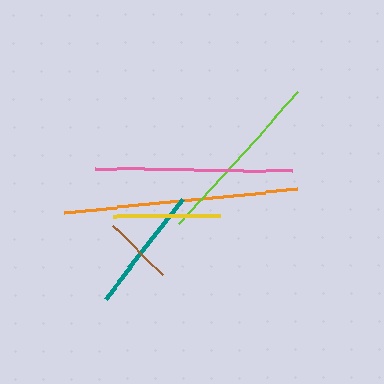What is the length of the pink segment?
The pink segment is approximately 197 pixels long.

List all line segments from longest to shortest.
From longest to shortest: orange, pink, lime, teal, yellow, brown.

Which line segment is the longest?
The orange line is the longest at approximately 234 pixels.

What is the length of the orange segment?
The orange segment is approximately 234 pixels long.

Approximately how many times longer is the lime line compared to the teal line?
The lime line is approximately 1.4 times the length of the teal line.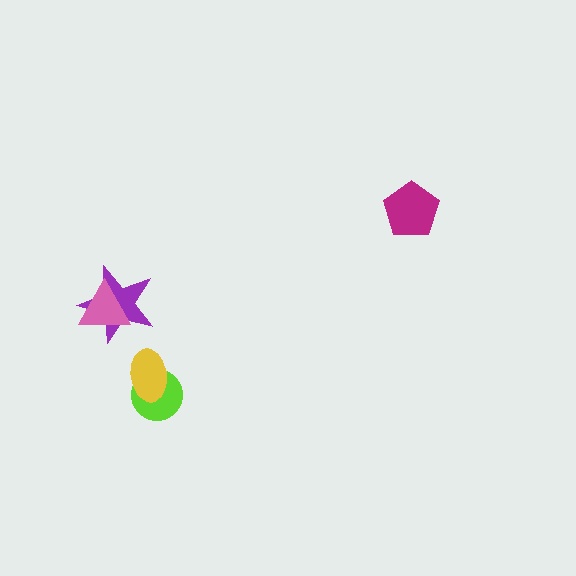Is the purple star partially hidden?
Yes, it is partially covered by another shape.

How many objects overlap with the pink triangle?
1 object overlaps with the pink triangle.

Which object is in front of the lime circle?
The yellow ellipse is in front of the lime circle.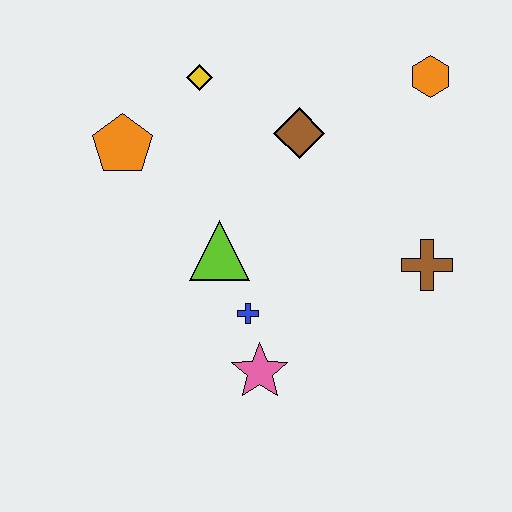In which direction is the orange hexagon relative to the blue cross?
The orange hexagon is above the blue cross.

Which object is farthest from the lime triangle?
The orange hexagon is farthest from the lime triangle.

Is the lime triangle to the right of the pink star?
No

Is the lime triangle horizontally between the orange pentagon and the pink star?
Yes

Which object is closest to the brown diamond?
The yellow diamond is closest to the brown diamond.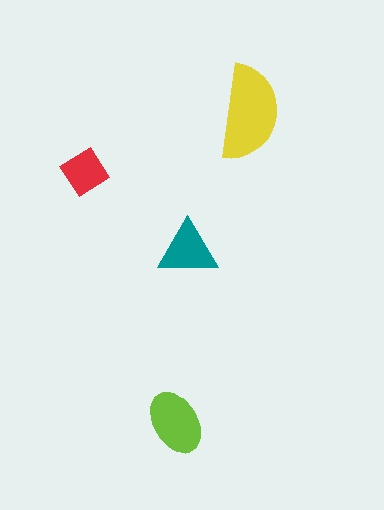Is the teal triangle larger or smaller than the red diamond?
Larger.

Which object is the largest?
The yellow semicircle.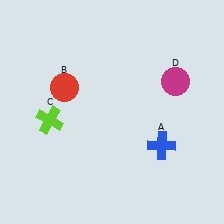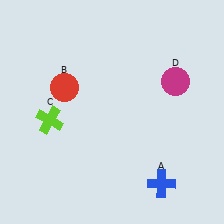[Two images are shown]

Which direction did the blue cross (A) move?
The blue cross (A) moved down.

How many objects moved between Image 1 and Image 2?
1 object moved between the two images.